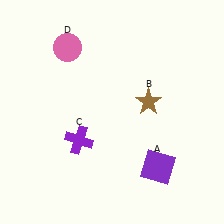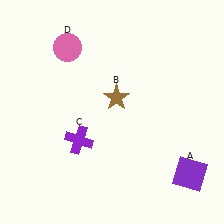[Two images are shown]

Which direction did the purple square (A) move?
The purple square (A) moved right.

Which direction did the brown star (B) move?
The brown star (B) moved left.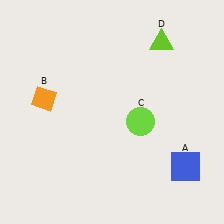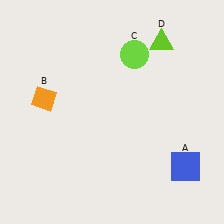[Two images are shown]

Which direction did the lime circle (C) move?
The lime circle (C) moved up.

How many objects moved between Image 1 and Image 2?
1 object moved between the two images.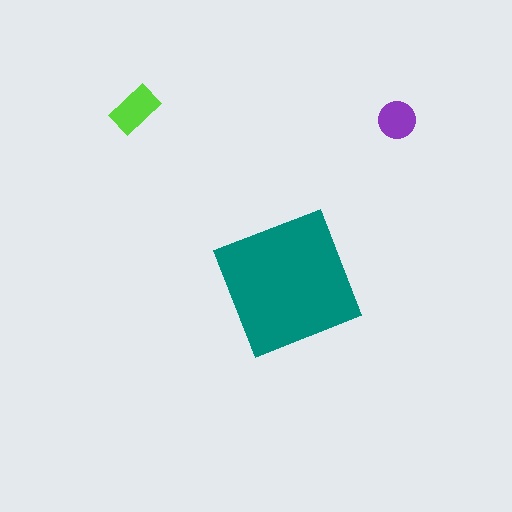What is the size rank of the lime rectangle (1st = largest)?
2nd.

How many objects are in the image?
There are 3 objects in the image.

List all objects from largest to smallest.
The teal square, the lime rectangle, the purple circle.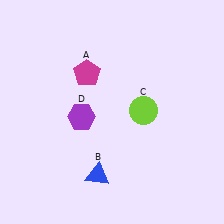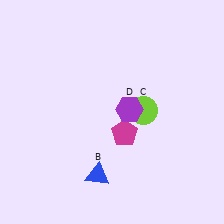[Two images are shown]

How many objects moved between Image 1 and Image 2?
2 objects moved between the two images.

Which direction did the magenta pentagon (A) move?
The magenta pentagon (A) moved down.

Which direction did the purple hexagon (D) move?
The purple hexagon (D) moved right.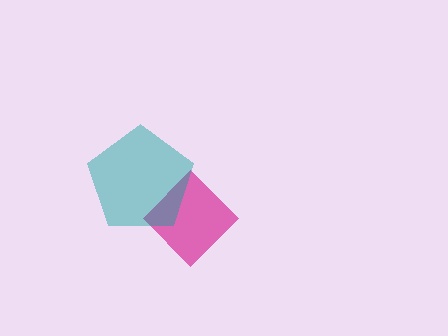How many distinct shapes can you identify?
There are 2 distinct shapes: a magenta diamond, a teal pentagon.